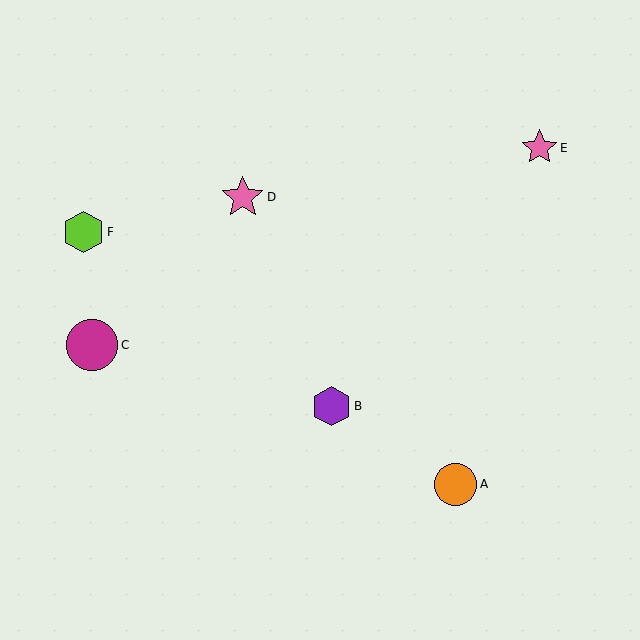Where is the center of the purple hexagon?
The center of the purple hexagon is at (332, 406).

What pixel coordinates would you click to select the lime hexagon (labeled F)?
Click at (84, 232) to select the lime hexagon F.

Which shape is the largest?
The magenta circle (labeled C) is the largest.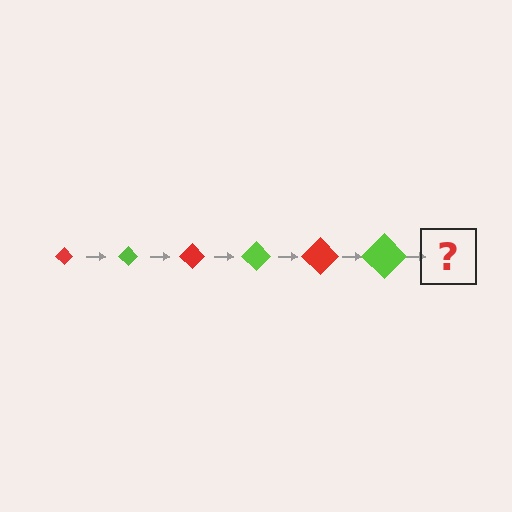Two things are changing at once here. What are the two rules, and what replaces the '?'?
The two rules are that the diamond grows larger each step and the color cycles through red and lime. The '?' should be a red diamond, larger than the previous one.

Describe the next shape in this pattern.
It should be a red diamond, larger than the previous one.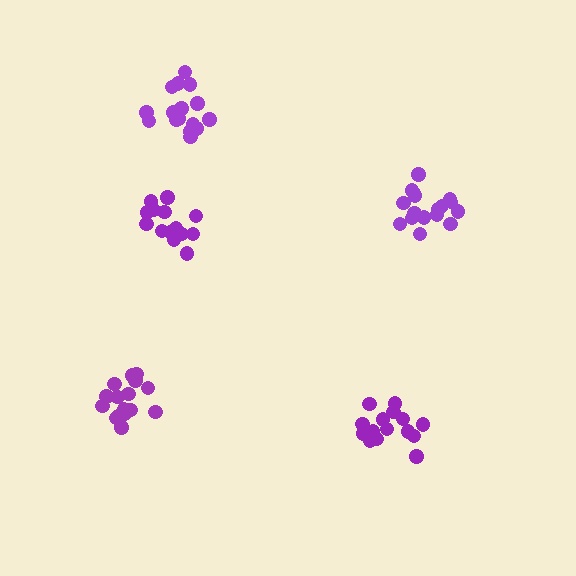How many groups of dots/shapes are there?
There are 5 groups.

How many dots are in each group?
Group 1: 16 dots, Group 2: 17 dots, Group 3: 15 dots, Group 4: 16 dots, Group 5: 16 dots (80 total).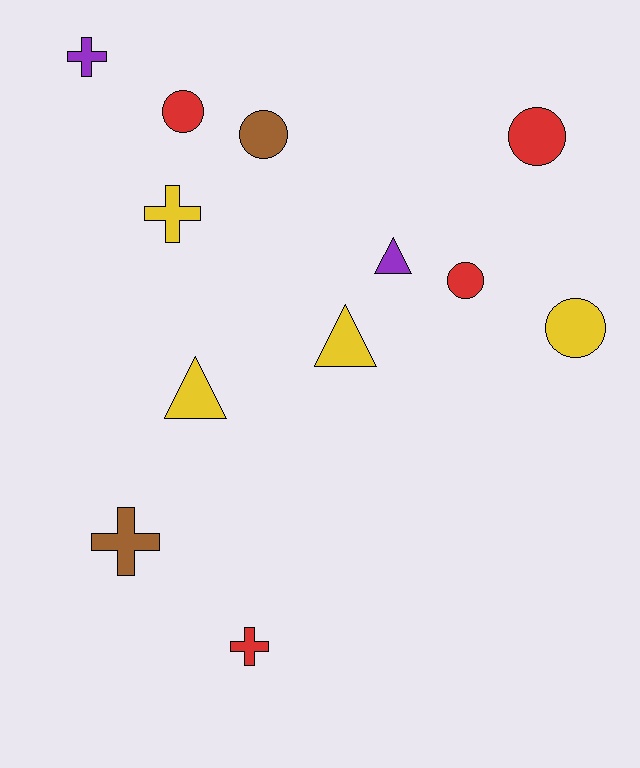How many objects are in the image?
There are 12 objects.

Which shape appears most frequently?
Circle, with 5 objects.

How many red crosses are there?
There is 1 red cross.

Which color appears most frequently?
Yellow, with 4 objects.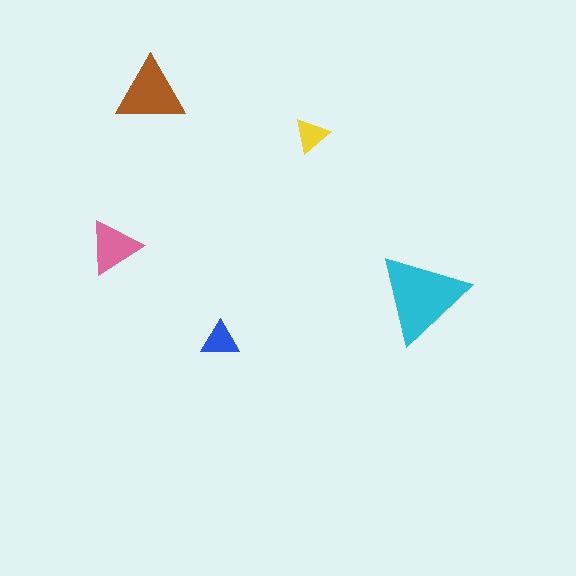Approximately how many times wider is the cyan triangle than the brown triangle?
About 1.5 times wider.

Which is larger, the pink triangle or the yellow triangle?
The pink one.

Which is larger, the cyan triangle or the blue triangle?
The cyan one.